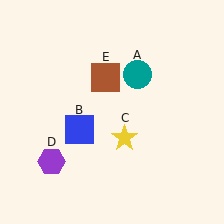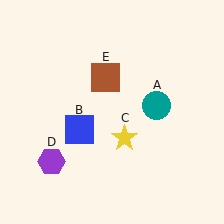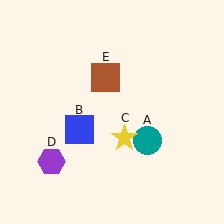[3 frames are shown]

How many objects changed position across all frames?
1 object changed position: teal circle (object A).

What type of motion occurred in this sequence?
The teal circle (object A) rotated clockwise around the center of the scene.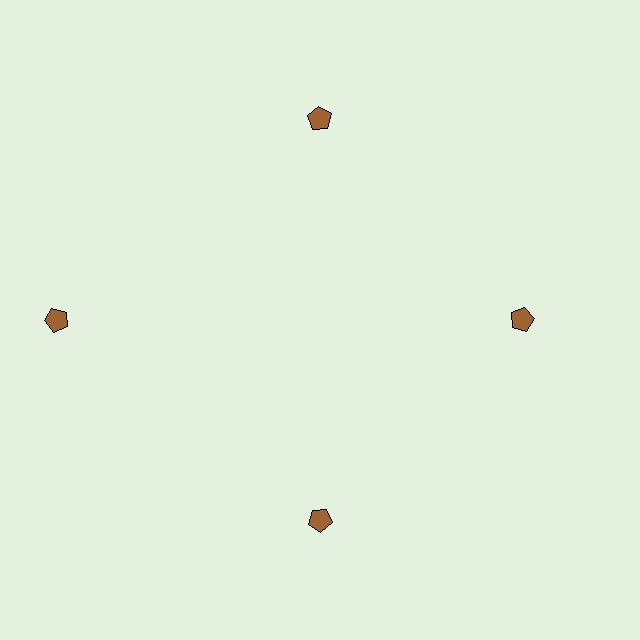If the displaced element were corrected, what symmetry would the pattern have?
It would have 4-fold rotational symmetry — the pattern would map onto itself every 90 degrees.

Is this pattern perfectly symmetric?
No. The 4 brown pentagons are arranged in a ring, but one element near the 9 o'clock position is pushed outward from the center, breaking the 4-fold rotational symmetry.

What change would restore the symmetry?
The symmetry would be restored by moving it inward, back onto the ring so that all 4 pentagons sit at equal angles and equal distance from the center.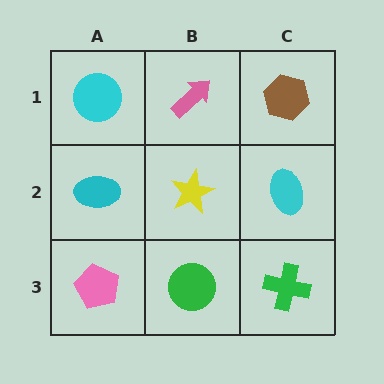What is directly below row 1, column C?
A cyan ellipse.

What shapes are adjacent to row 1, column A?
A cyan ellipse (row 2, column A), a pink arrow (row 1, column B).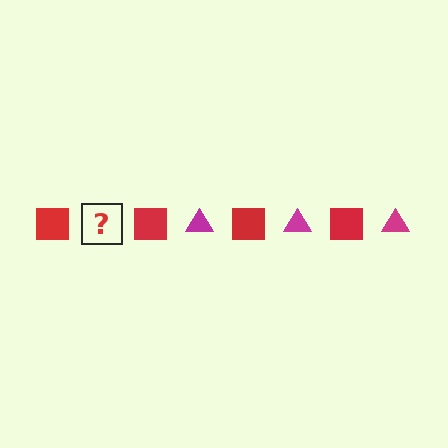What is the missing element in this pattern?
The missing element is a magenta triangle.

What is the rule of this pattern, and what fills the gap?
The rule is that the pattern alternates between red square and magenta triangle. The gap should be filled with a magenta triangle.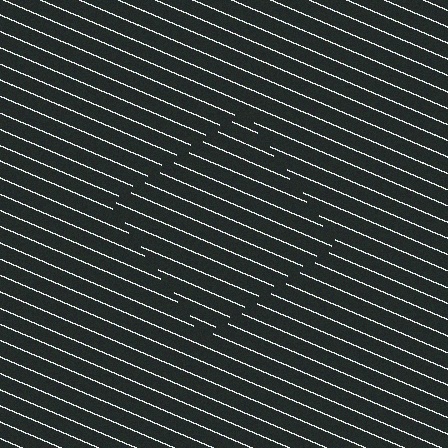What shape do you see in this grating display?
An illusory square. The interior of the shape contains the same grating, shifted by half a period — the contour is defined by the phase discontinuity where line-ends from the inner and outer gratings abut.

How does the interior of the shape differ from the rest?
The interior of the shape contains the same grating, shifted by half a period — the contour is defined by the phase discontinuity where line-ends from the inner and outer gratings abut.